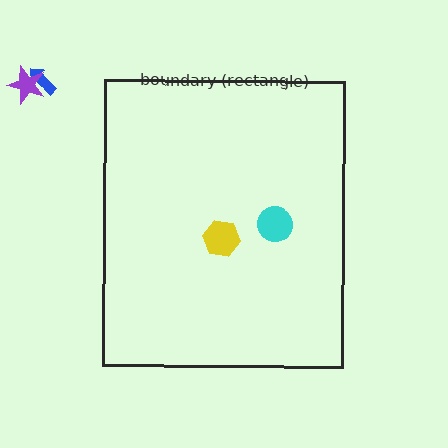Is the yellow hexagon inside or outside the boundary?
Inside.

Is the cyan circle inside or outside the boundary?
Inside.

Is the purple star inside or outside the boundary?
Outside.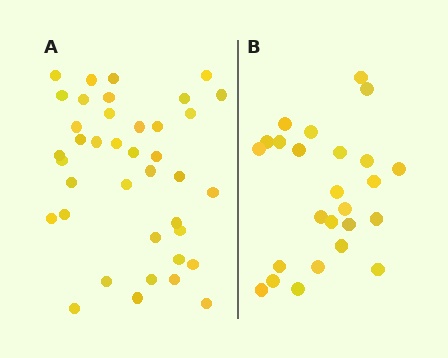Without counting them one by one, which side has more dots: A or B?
Region A (the left region) has more dots.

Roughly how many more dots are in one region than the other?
Region A has approximately 15 more dots than region B.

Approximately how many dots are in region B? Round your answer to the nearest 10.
About 20 dots. (The exact count is 25, which rounds to 20.)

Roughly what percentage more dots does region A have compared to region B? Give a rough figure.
About 55% more.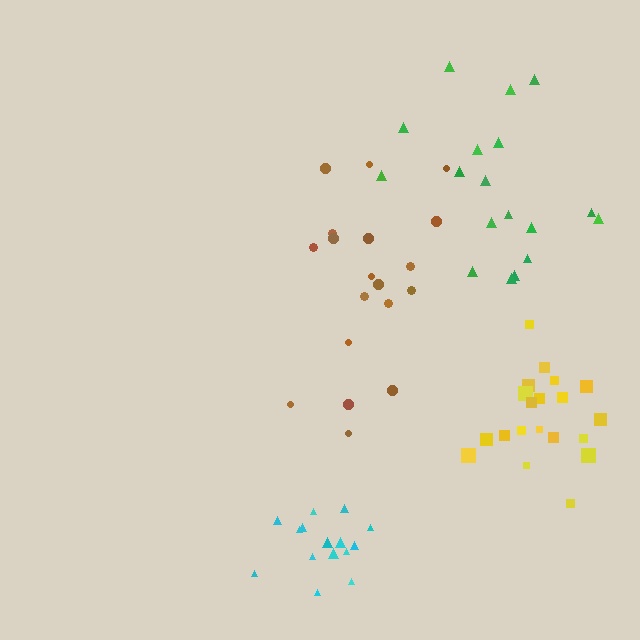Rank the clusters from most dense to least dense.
cyan, yellow, green, brown.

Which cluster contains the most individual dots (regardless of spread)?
Yellow (20).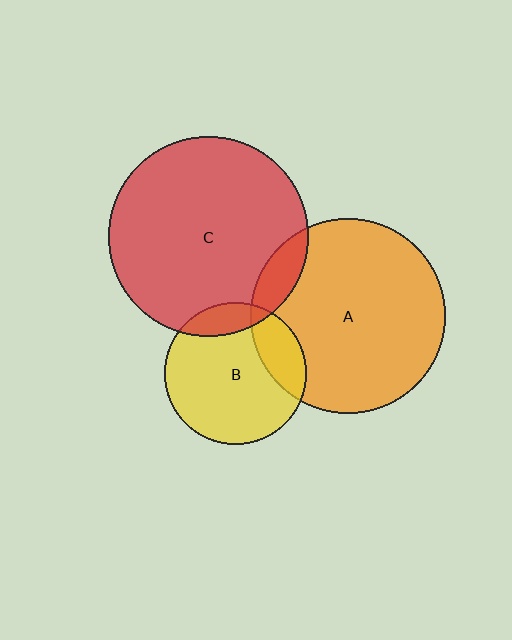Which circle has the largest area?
Circle C (red).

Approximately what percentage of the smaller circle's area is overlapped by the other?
Approximately 15%.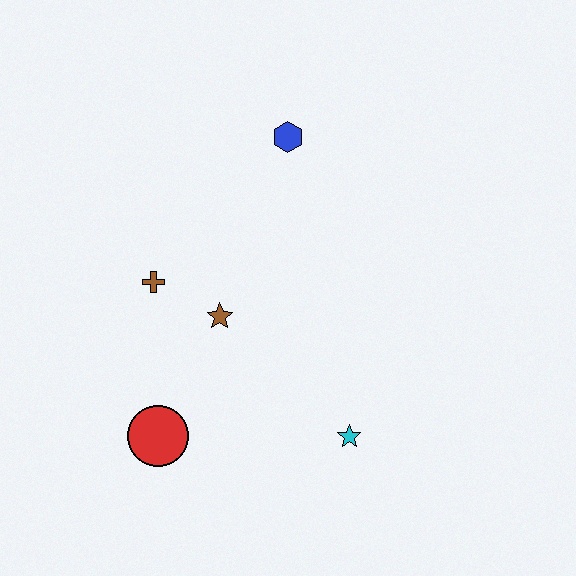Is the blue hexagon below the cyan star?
No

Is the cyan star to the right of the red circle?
Yes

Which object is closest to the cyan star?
The brown star is closest to the cyan star.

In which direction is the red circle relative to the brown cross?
The red circle is below the brown cross.